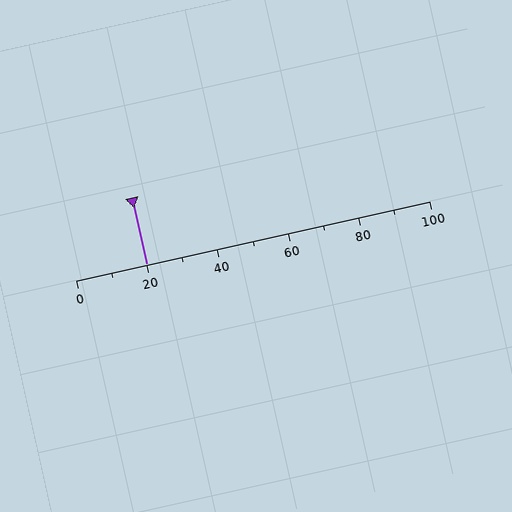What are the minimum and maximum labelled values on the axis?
The axis runs from 0 to 100.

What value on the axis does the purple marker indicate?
The marker indicates approximately 20.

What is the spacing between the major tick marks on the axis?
The major ticks are spaced 20 apart.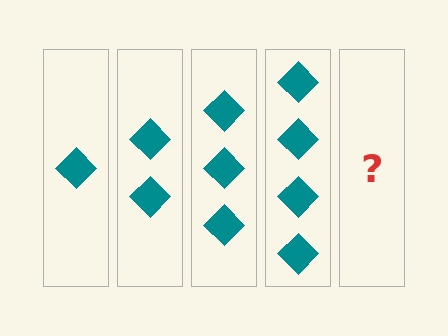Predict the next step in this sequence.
The next step is 5 diamonds.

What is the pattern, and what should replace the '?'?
The pattern is that each step adds one more diamond. The '?' should be 5 diamonds.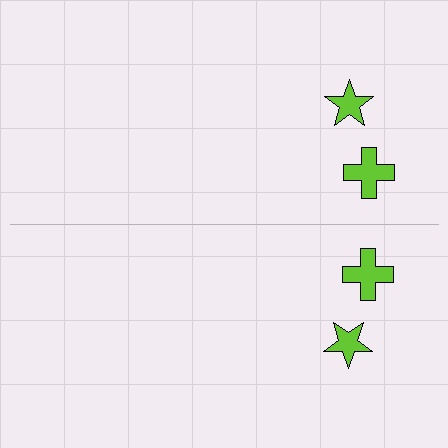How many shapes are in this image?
There are 4 shapes in this image.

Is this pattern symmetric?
Yes, this pattern has bilateral (reflection) symmetry.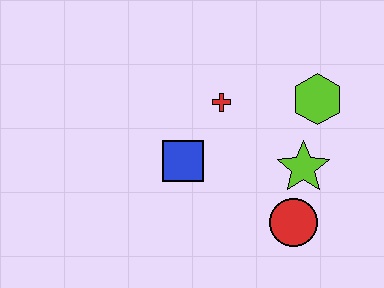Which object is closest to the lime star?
The red circle is closest to the lime star.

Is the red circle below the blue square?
Yes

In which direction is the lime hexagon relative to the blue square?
The lime hexagon is to the right of the blue square.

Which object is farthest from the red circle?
The red cross is farthest from the red circle.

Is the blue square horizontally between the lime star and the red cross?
No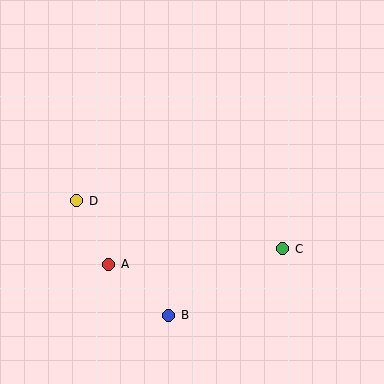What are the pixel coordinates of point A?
Point A is at (109, 264).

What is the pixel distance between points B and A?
The distance between B and A is 78 pixels.